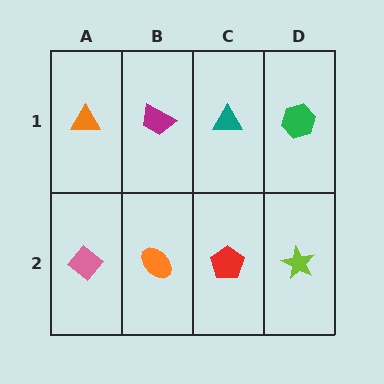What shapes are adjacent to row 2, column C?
A teal triangle (row 1, column C), an orange ellipse (row 2, column B), a lime star (row 2, column D).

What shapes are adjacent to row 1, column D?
A lime star (row 2, column D), a teal triangle (row 1, column C).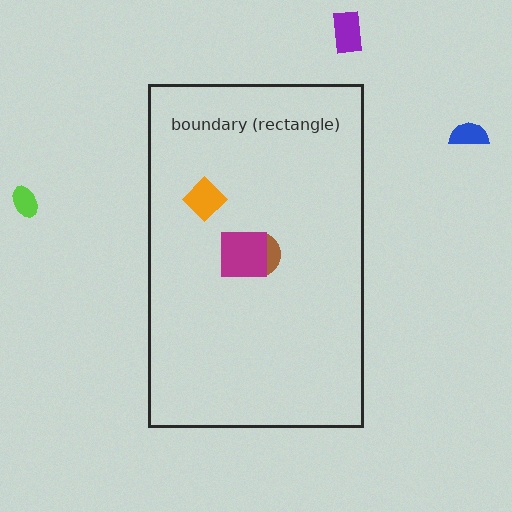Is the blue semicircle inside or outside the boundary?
Outside.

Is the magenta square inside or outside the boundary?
Inside.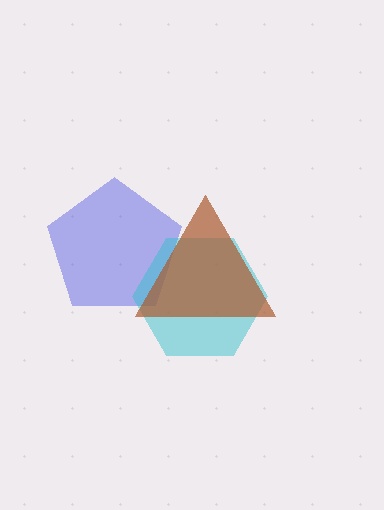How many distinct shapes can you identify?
There are 3 distinct shapes: a blue pentagon, a cyan hexagon, a brown triangle.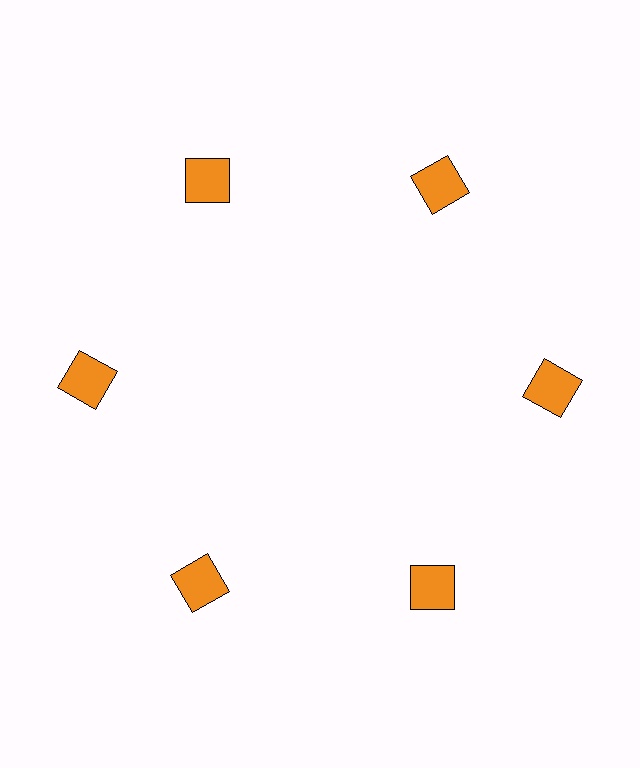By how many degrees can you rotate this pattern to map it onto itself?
The pattern maps onto itself every 60 degrees of rotation.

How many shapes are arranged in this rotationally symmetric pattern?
There are 6 shapes, arranged in 6 groups of 1.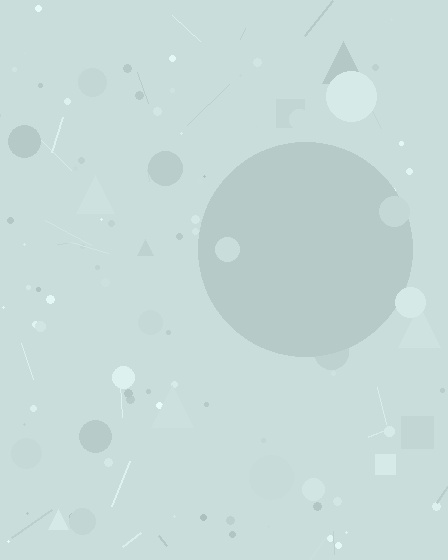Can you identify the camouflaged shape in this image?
The camouflaged shape is a circle.